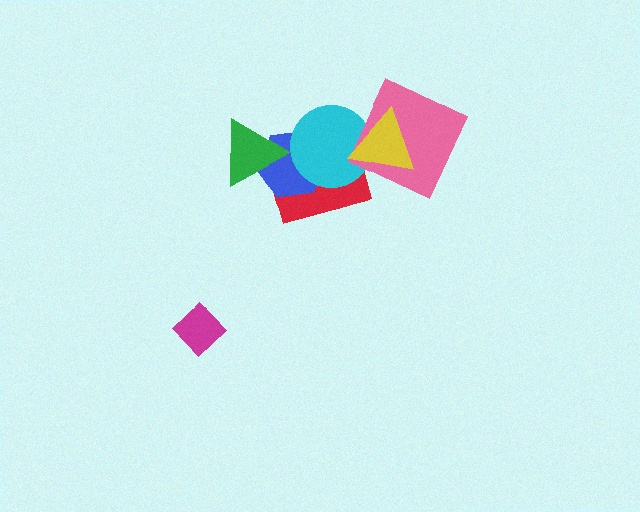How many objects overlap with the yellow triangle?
3 objects overlap with the yellow triangle.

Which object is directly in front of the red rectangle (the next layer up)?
The blue hexagon is directly in front of the red rectangle.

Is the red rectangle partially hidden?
Yes, it is partially covered by another shape.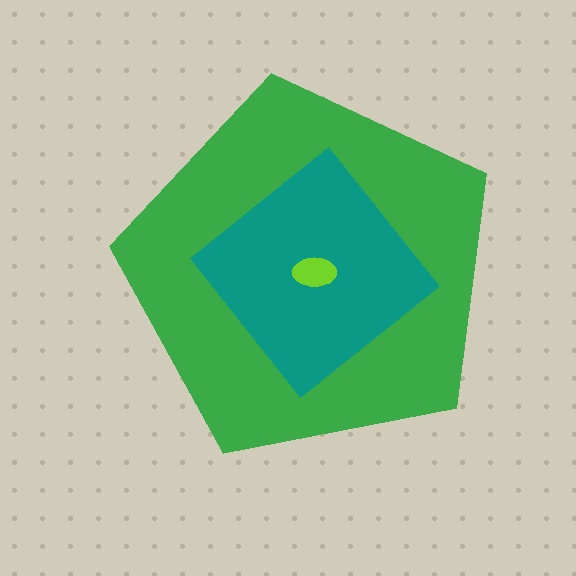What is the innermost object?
The lime ellipse.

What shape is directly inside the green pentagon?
The teal diamond.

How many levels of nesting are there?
3.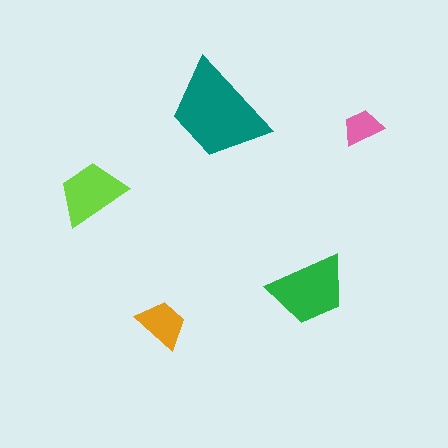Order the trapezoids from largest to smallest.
the teal one, the green one, the lime one, the orange one, the pink one.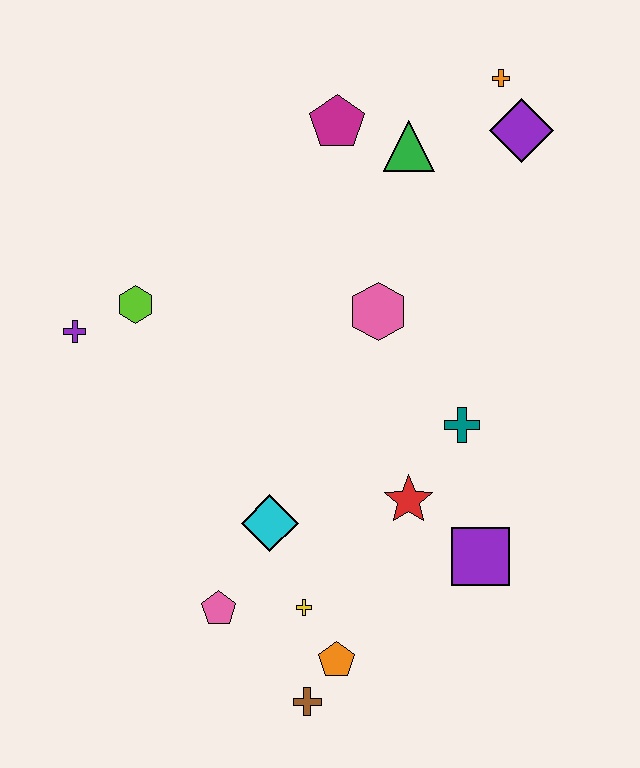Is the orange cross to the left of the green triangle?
No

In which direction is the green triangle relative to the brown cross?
The green triangle is above the brown cross.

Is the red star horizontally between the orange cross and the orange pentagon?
Yes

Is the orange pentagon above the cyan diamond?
No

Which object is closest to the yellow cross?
The orange pentagon is closest to the yellow cross.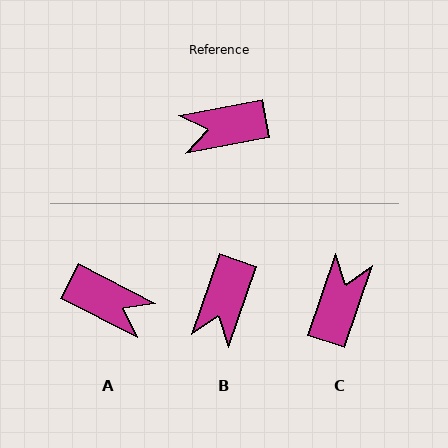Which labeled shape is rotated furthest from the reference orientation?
A, about 142 degrees away.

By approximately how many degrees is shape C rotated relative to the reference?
Approximately 119 degrees clockwise.